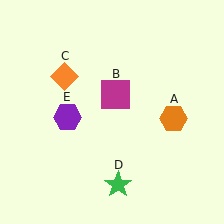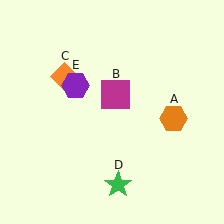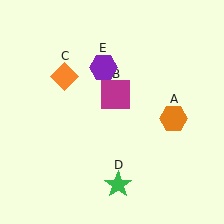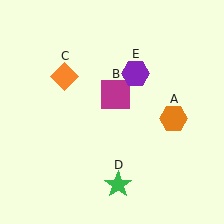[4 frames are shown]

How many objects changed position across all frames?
1 object changed position: purple hexagon (object E).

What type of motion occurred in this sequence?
The purple hexagon (object E) rotated clockwise around the center of the scene.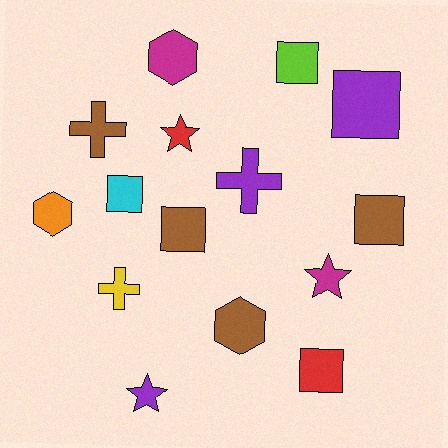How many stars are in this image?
There are 3 stars.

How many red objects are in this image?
There are 2 red objects.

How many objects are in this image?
There are 15 objects.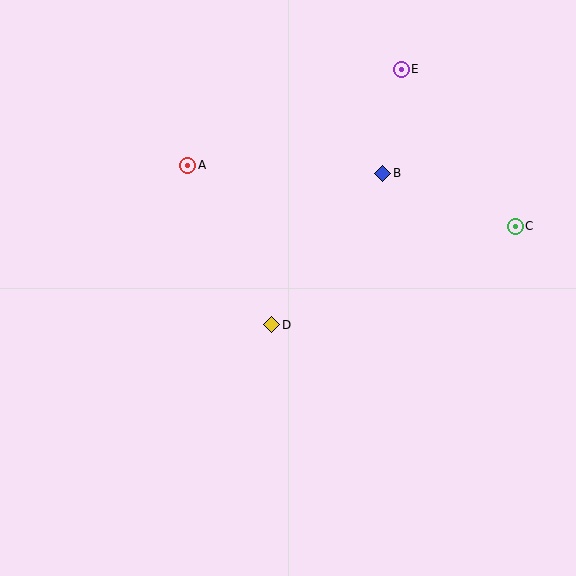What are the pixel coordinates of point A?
Point A is at (188, 165).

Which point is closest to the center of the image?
Point D at (272, 325) is closest to the center.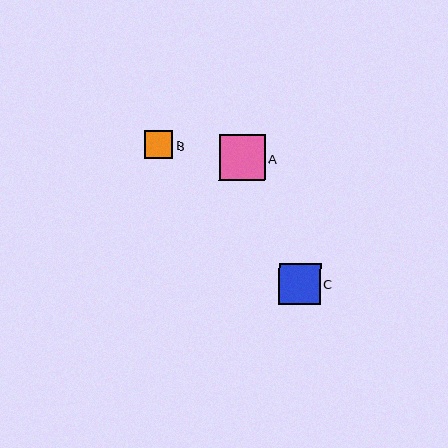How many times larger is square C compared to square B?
Square C is approximately 1.5 times the size of square B.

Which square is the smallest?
Square B is the smallest with a size of approximately 28 pixels.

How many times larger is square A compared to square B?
Square A is approximately 1.6 times the size of square B.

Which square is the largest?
Square A is the largest with a size of approximately 46 pixels.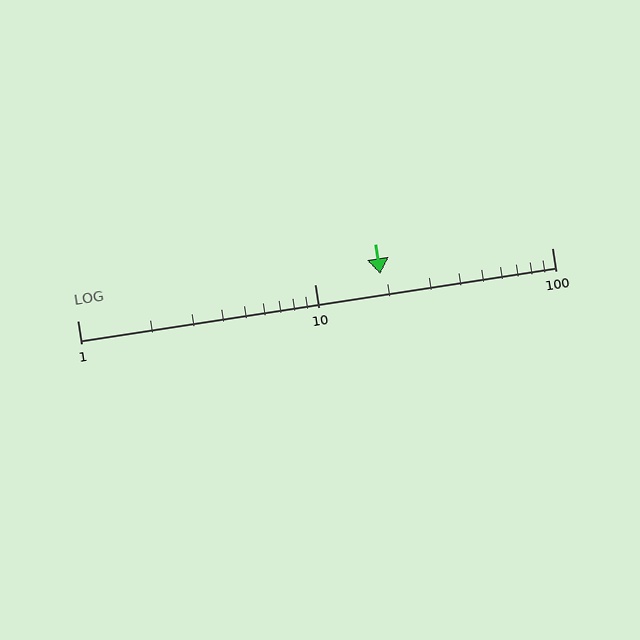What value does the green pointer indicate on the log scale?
The pointer indicates approximately 19.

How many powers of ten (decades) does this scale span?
The scale spans 2 decades, from 1 to 100.